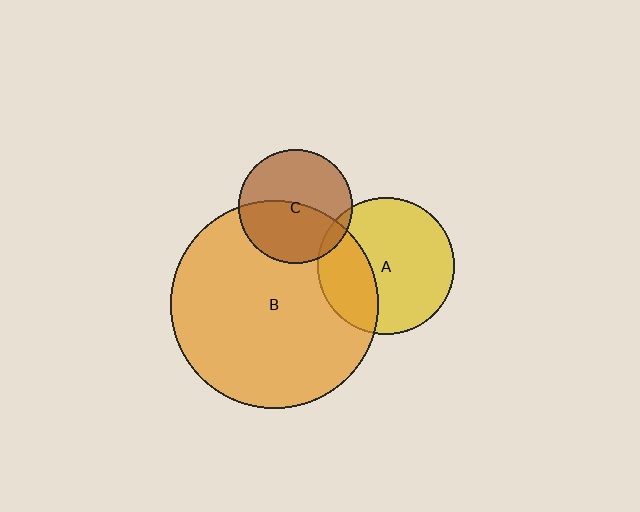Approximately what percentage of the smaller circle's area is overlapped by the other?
Approximately 30%.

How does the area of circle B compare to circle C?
Approximately 3.3 times.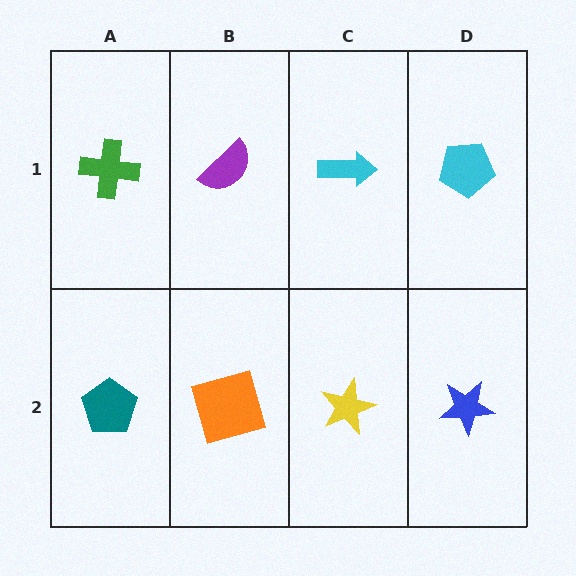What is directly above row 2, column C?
A cyan arrow.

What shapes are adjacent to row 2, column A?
A green cross (row 1, column A), an orange square (row 2, column B).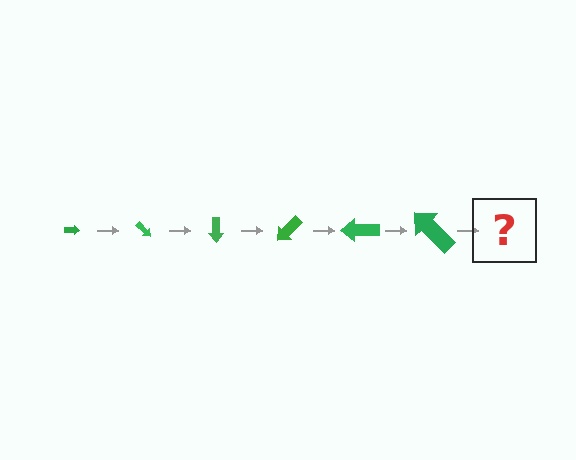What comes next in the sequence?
The next element should be an arrow, larger than the previous one and rotated 270 degrees from the start.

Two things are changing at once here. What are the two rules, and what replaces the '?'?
The two rules are that the arrow grows larger each step and it rotates 45 degrees each step. The '?' should be an arrow, larger than the previous one and rotated 270 degrees from the start.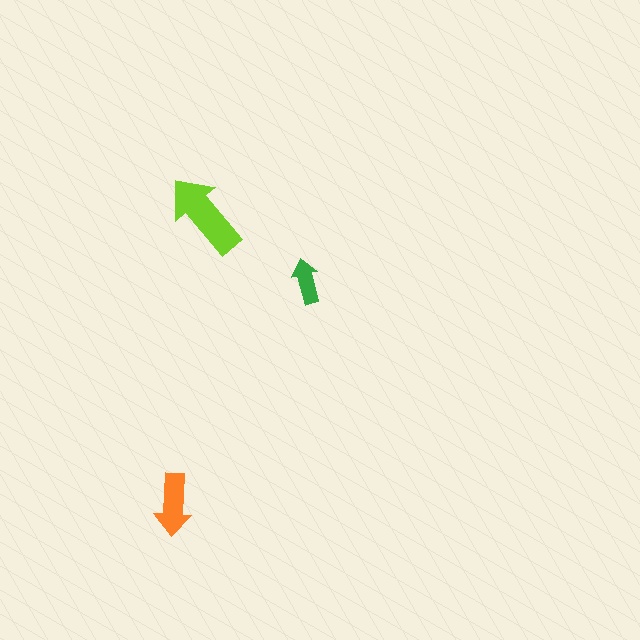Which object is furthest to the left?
The orange arrow is leftmost.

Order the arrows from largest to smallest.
the lime one, the orange one, the green one.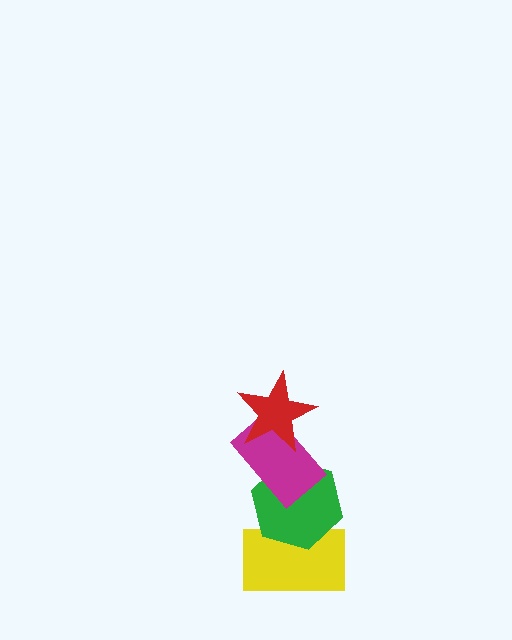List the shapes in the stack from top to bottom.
From top to bottom: the red star, the magenta rectangle, the green hexagon, the yellow rectangle.